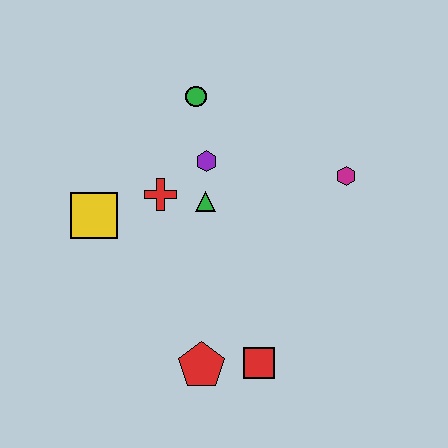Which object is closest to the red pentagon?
The red square is closest to the red pentagon.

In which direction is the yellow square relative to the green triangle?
The yellow square is to the left of the green triangle.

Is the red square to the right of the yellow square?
Yes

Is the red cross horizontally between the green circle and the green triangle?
No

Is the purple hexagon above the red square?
Yes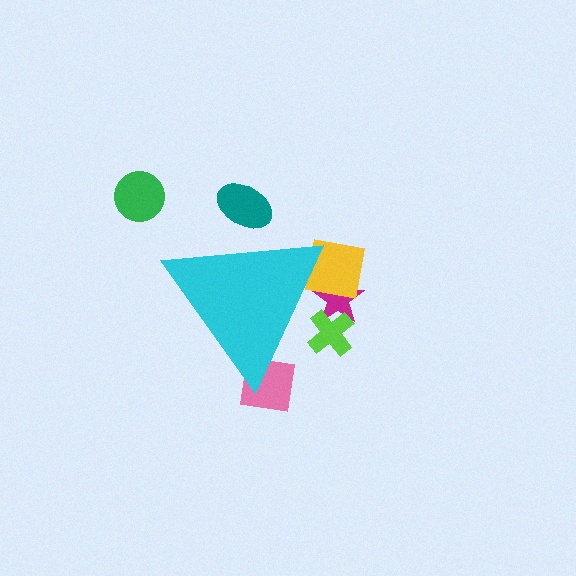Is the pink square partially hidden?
Yes, the pink square is partially hidden behind the cyan triangle.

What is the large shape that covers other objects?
A cyan triangle.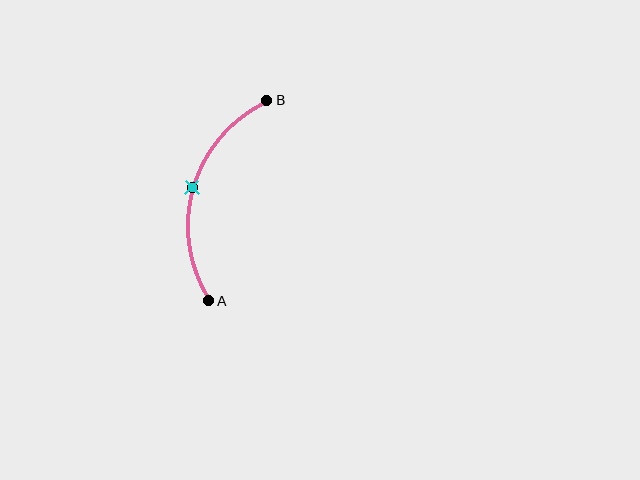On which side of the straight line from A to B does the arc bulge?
The arc bulges to the left of the straight line connecting A and B.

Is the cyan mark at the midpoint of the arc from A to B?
Yes. The cyan mark lies on the arc at equal arc-length from both A and B — it is the arc midpoint.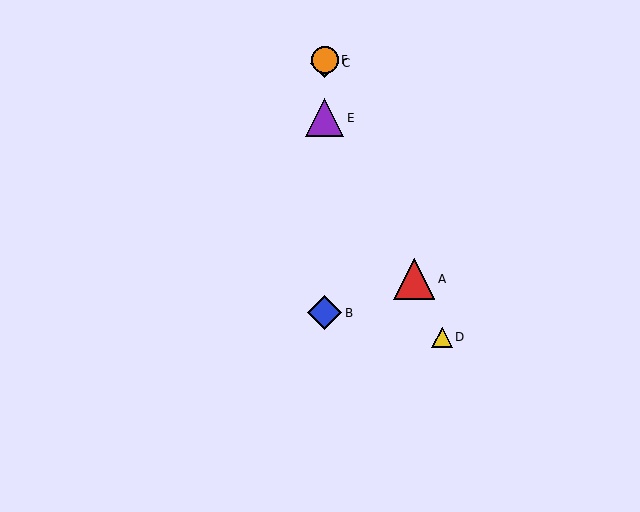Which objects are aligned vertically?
Objects B, C, E, F are aligned vertically.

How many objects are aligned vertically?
4 objects (B, C, E, F) are aligned vertically.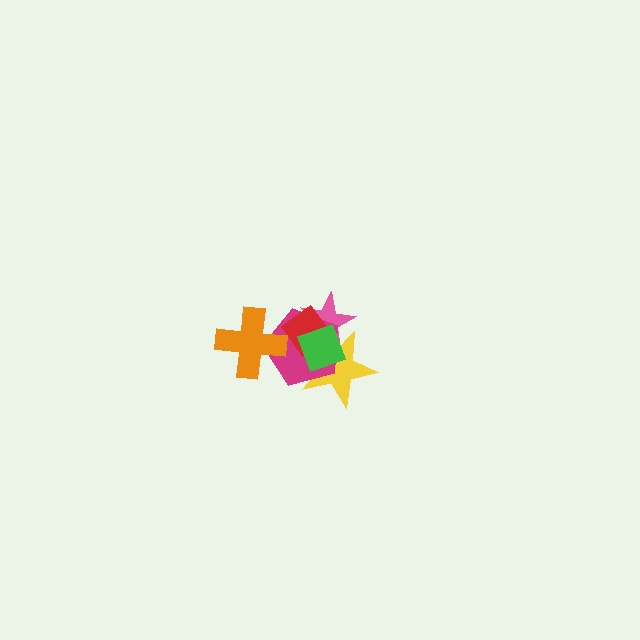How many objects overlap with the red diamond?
4 objects overlap with the red diamond.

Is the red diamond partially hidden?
Yes, it is partially covered by another shape.